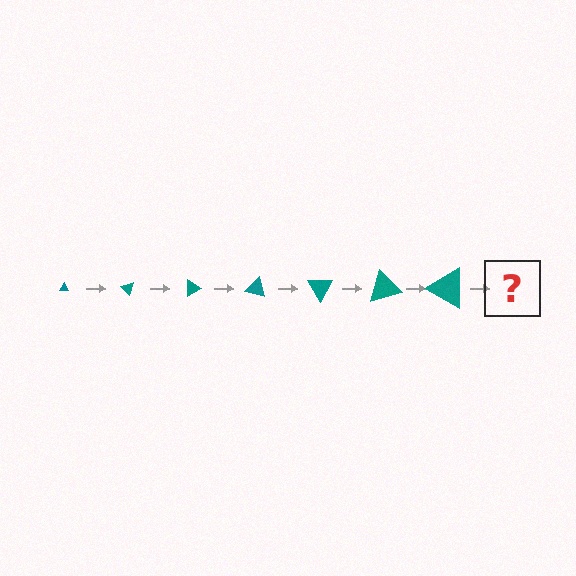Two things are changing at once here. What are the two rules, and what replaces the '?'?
The two rules are that the triangle grows larger each step and it rotates 45 degrees each step. The '?' should be a triangle, larger than the previous one and rotated 315 degrees from the start.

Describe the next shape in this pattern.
It should be a triangle, larger than the previous one and rotated 315 degrees from the start.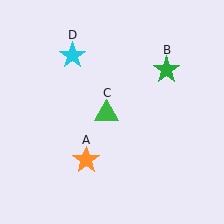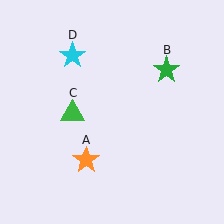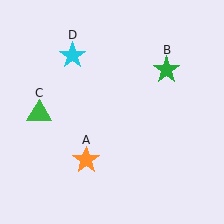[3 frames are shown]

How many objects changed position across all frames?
1 object changed position: green triangle (object C).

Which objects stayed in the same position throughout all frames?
Orange star (object A) and green star (object B) and cyan star (object D) remained stationary.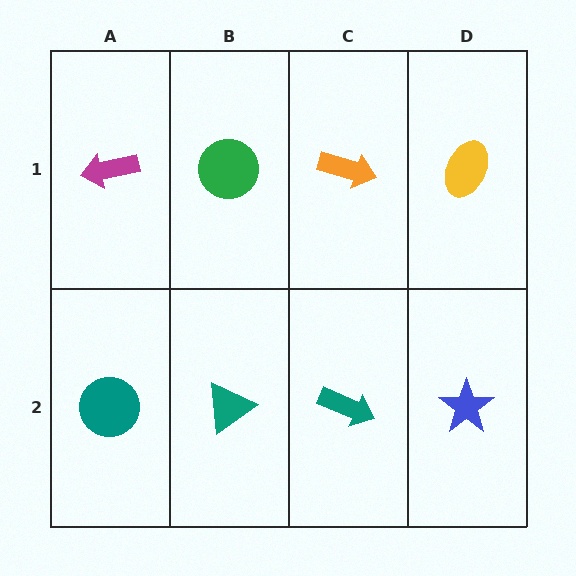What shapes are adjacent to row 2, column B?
A green circle (row 1, column B), a teal circle (row 2, column A), a teal arrow (row 2, column C).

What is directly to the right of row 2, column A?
A teal triangle.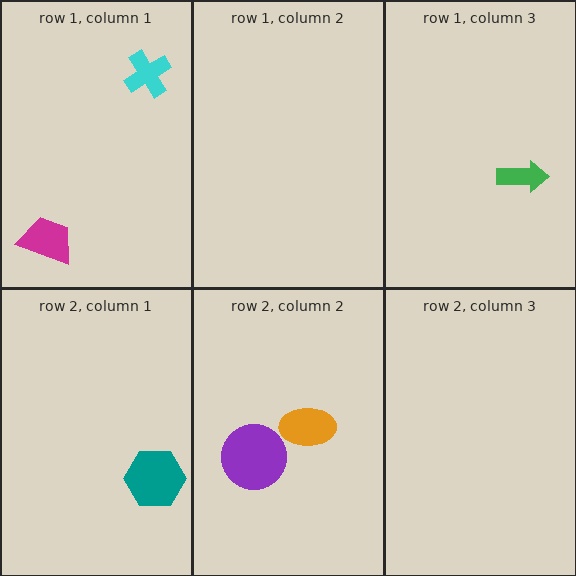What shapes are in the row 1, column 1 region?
The magenta trapezoid, the cyan cross.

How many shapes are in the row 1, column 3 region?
1.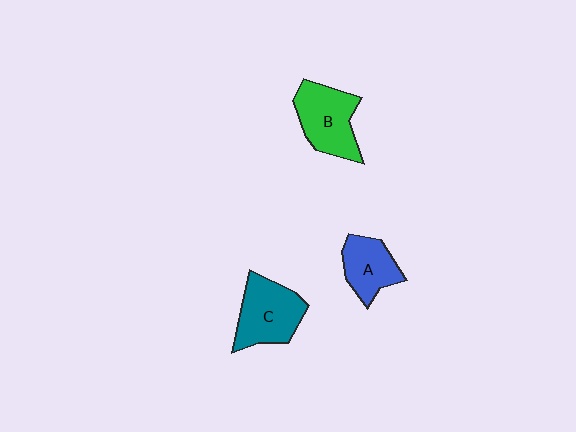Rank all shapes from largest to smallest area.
From largest to smallest: C (teal), B (green), A (blue).